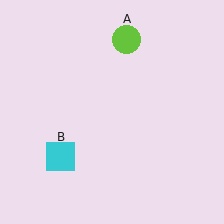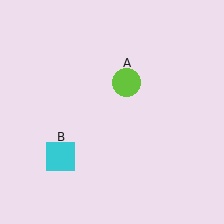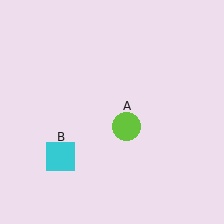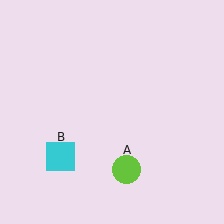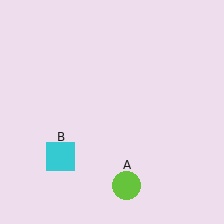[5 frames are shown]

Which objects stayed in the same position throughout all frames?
Cyan square (object B) remained stationary.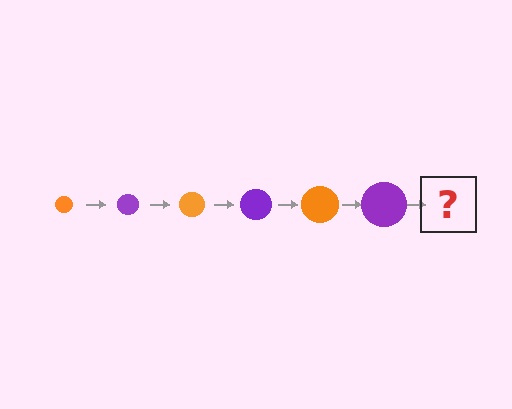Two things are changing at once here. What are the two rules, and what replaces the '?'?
The two rules are that the circle grows larger each step and the color cycles through orange and purple. The '?' should be an orange circle, larger than the previous one.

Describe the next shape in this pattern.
It should be an orange circle, larger than the previous one.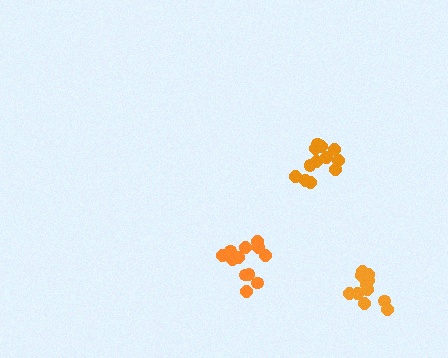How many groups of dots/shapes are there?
There are 3 groups.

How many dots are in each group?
Group 1: 13 dots, Group 2: 12 dots, Group 3: 11 dots (36 total).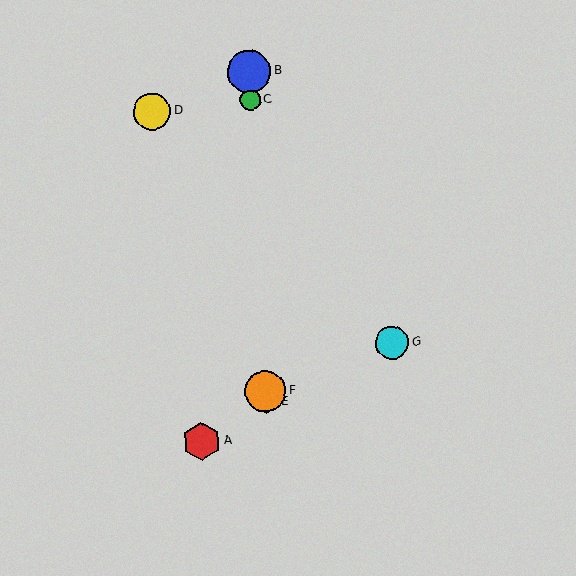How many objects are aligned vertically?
4 objects (B, C, E, F) are aligned vertically.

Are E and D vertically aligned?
No, E is at x≈266 and D is at x≈152.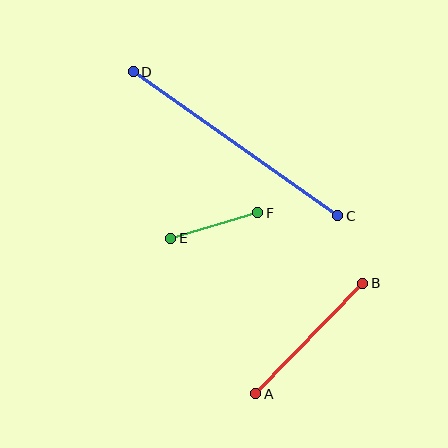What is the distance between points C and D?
The distance is approximately 250 pixels.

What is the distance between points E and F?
The distance is approximately 90 pixels.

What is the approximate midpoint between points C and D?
The midpoint is at approximately (236, 144) pixels.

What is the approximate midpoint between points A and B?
The midpoint is at approximately (309, 338) pixels.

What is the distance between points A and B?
The distance is approximately 154 pixels.